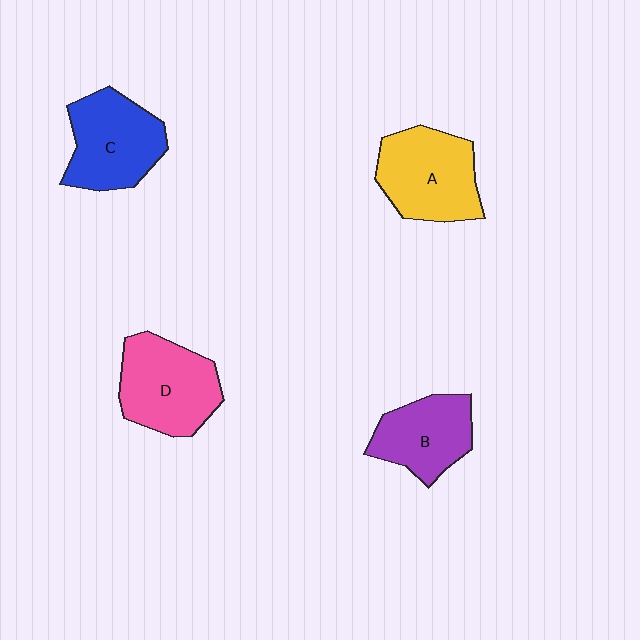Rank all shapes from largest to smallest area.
From largest to smallest: A (yellow), D (pink), C (blue), B (purple).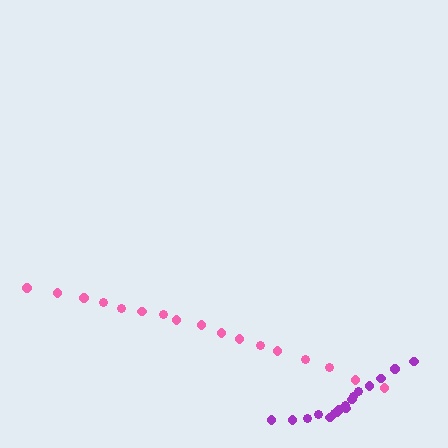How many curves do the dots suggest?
There are 2 distinct paths.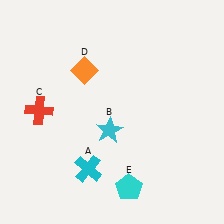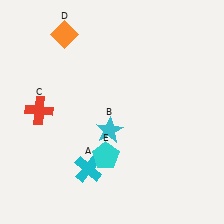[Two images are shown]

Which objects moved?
The objects that moved are: the orange diamond (D), the cyan pentagon (E).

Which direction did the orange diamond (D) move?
The orange diamond (D) moved up.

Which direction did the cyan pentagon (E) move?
The cyan pentagon (E) moved up.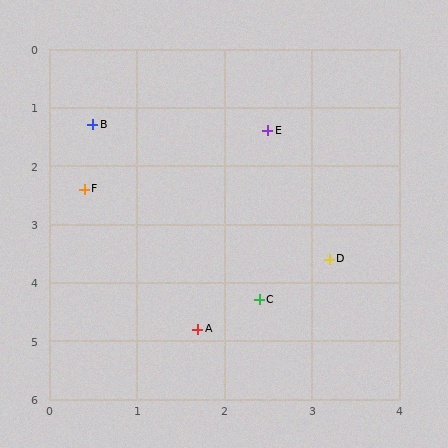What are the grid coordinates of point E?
Point E is at approximately (2.5, 1.4).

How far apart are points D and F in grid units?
Points D and F are about 3.0 grid units apart.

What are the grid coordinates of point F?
Point F is at approximately (0.4, 2.4).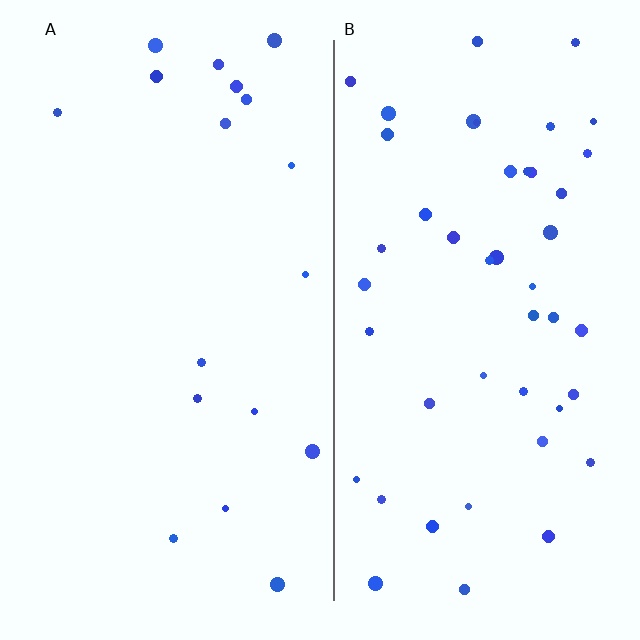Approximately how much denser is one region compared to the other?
Approximately 2.6× — region B over region A.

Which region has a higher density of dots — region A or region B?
B (the right).